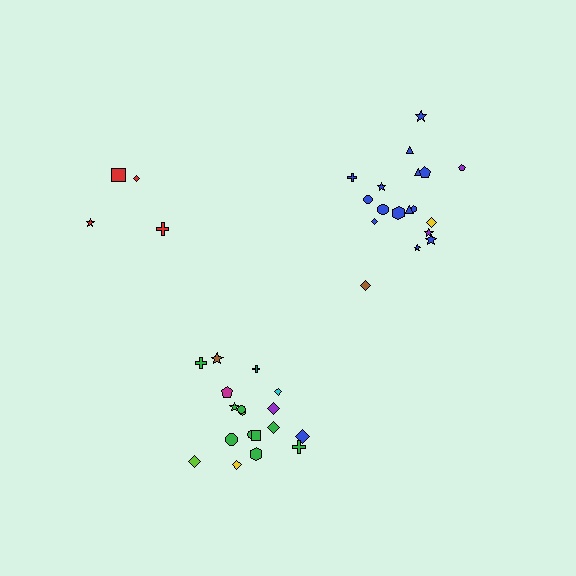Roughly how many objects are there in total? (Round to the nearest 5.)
Roughly 40 objects in total.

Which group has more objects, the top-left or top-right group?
The top-right group.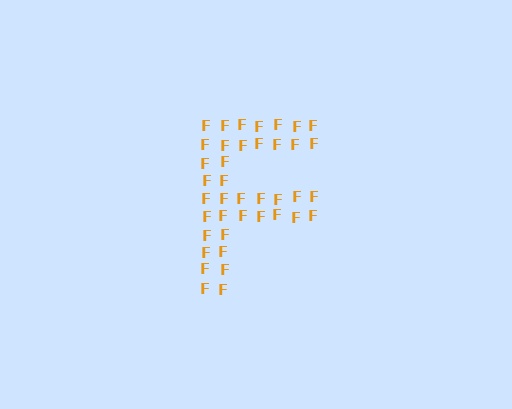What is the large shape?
The large shape is the letter F.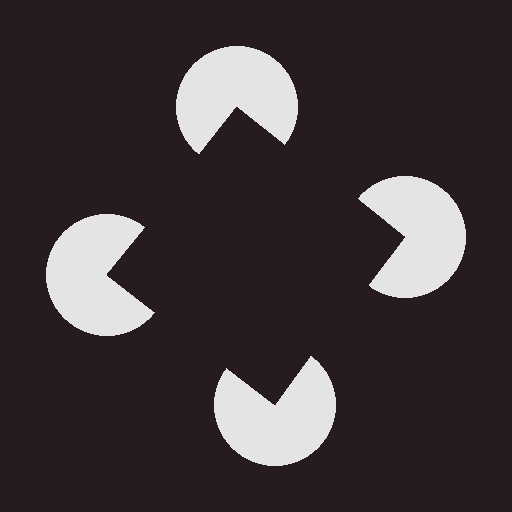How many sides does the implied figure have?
4 sides.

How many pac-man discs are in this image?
There are 4 — one at each vertex of the illusory square.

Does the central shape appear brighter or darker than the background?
It typically appears slightly darker than the background, even though no actual brightness change is drawn.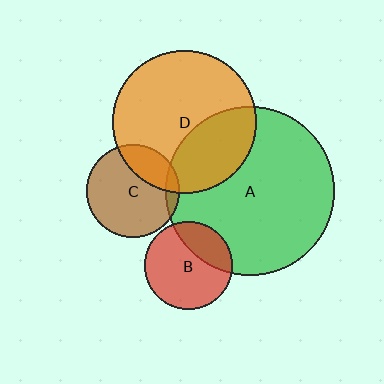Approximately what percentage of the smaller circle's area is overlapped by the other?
Approximately 25%.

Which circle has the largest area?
Circle A (green).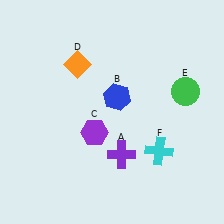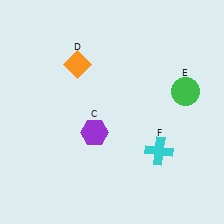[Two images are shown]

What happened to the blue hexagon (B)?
The blue hexagon (B) was removed in Image 2. It was in the top-right area of Image 1.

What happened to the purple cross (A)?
The purple cross (A) was removed in Image 2. It was in the bottom-right area of Image 1.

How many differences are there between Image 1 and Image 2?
There are 2 differences between the two images.